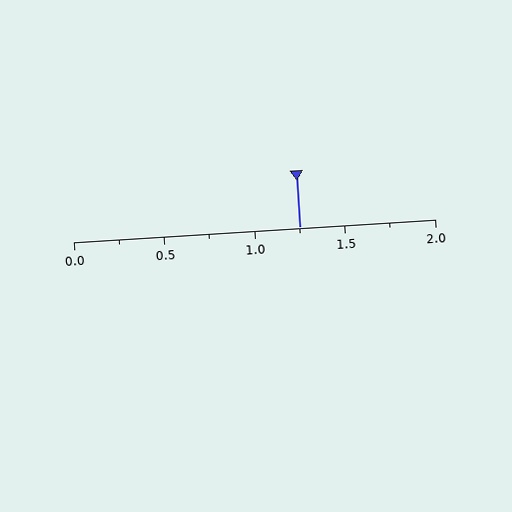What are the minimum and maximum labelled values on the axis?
The axis runs from 0.0 to 2.0.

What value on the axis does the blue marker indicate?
The marker indicates approximately 1.25.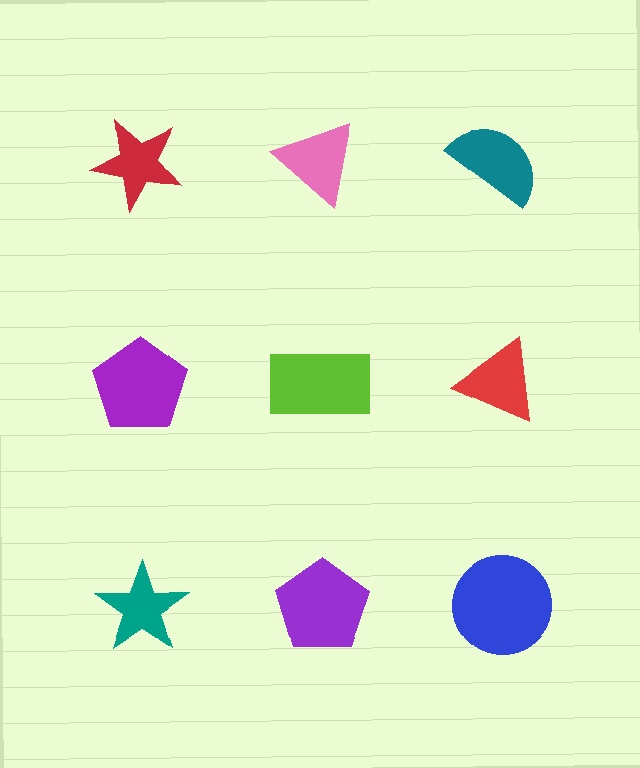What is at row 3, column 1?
A teal star.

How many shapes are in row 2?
3 shapes.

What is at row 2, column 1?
A purple pentagon.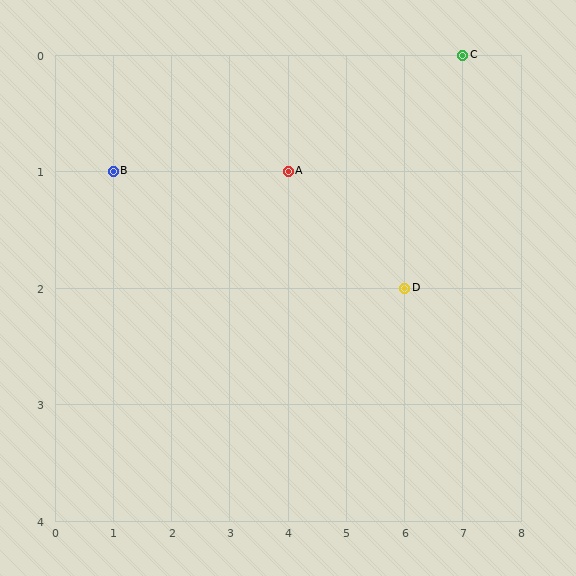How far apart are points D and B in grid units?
Points D and B are 5 columns and 1 row apart (about 5.1 grid units diagonally).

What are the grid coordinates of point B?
Point B is at grid coordinates (1, 1).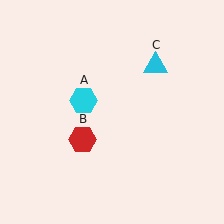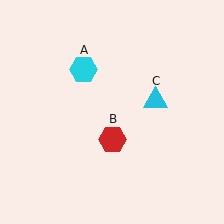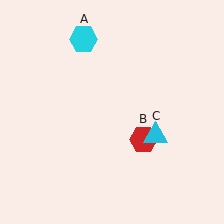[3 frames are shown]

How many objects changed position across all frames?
3 objects changed position: cyan hexagon (object A), red hexagon (object B), cyan triangle (object C).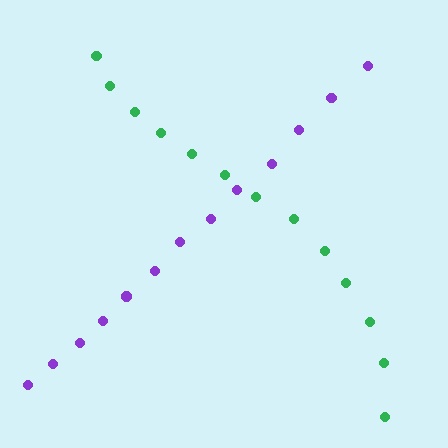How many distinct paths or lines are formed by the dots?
There are 2 distinct paths.